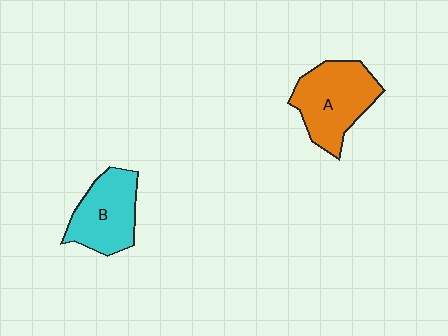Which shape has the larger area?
Shape A (orange).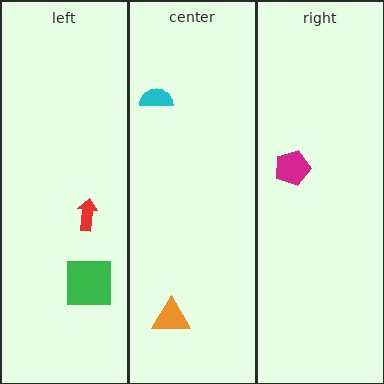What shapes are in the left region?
The red arrow, the green square.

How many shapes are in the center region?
2.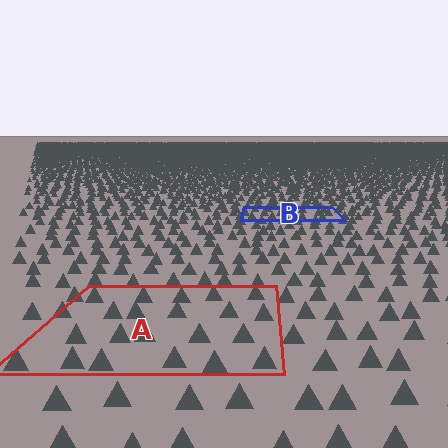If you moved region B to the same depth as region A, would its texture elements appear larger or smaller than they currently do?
They would appear larger. At a closer depth, the same texture elements are projected at a bigger on-screen size.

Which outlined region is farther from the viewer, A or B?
Region B is farther from the viewer — the texture elements inside it appear smaller and more densely packed.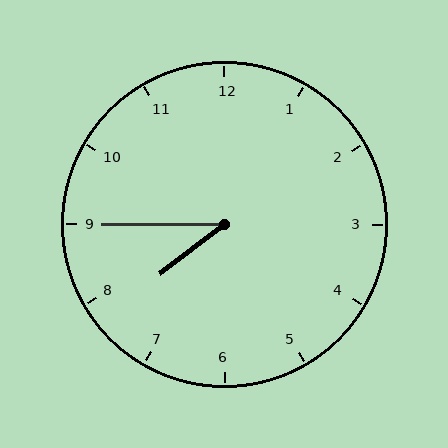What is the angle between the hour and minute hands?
Approximately 38 degrees.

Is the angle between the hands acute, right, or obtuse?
It is acute.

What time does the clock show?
7:45.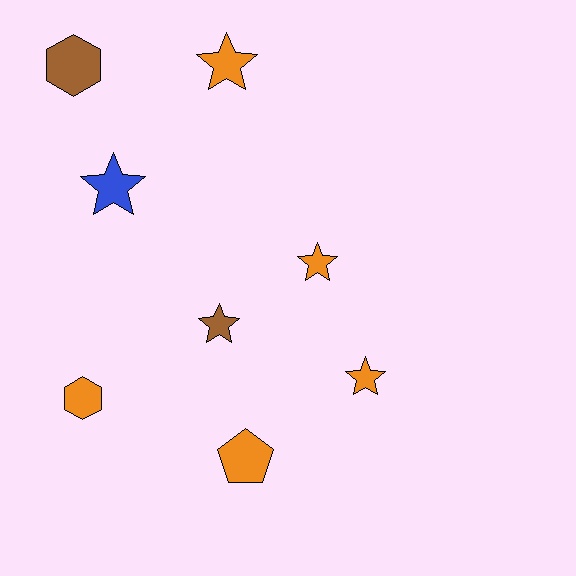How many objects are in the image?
There are 8 objects.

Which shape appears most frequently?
Star, with 5 objects.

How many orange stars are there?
There are 3 orange stars.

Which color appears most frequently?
Orange, with 5 objects.